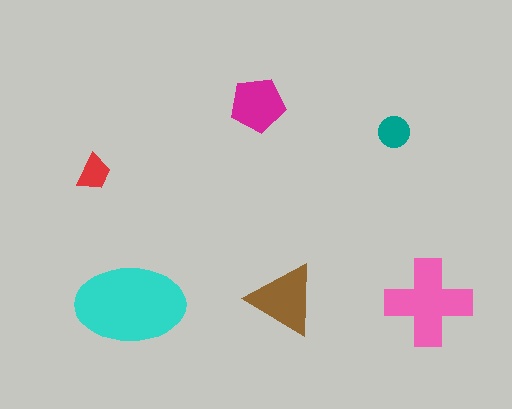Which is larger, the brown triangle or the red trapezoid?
The brown triangle.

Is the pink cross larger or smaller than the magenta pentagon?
Larger.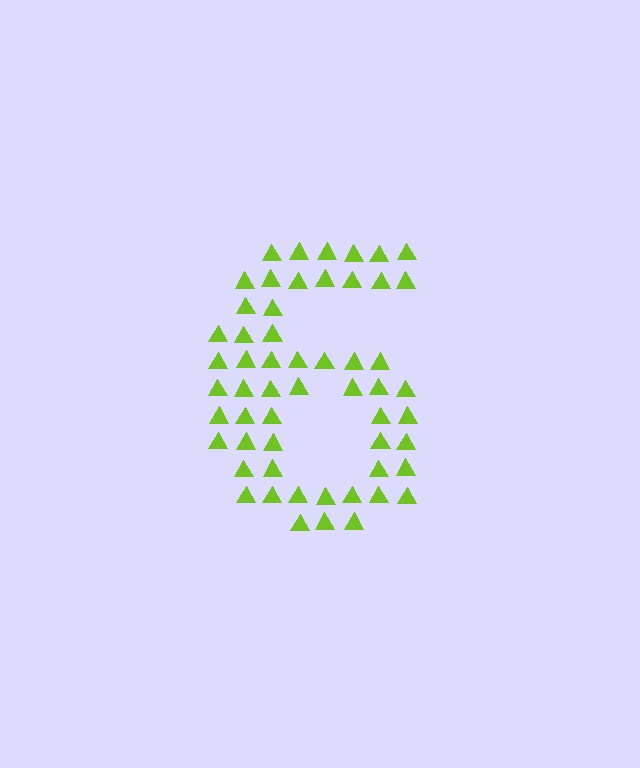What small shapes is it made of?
It is made of small triangles.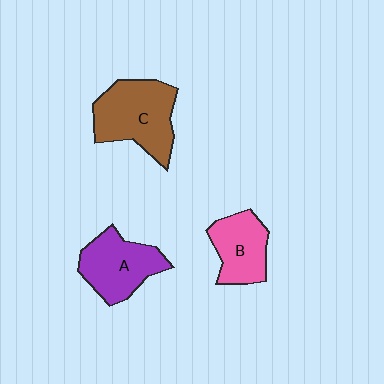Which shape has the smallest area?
Shape B (pink).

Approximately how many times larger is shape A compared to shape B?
Approximately 1.2 times.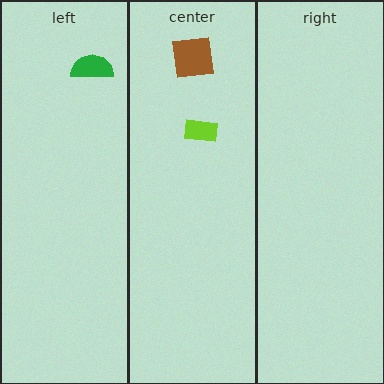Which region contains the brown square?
The center region.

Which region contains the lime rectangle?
The center region.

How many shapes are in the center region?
2.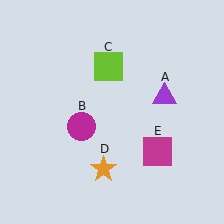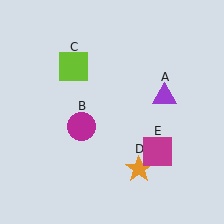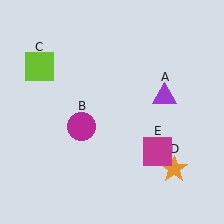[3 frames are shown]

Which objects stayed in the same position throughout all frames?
Purple triangle (object A) and magenta circle (object B) and magenta square (object E) remained stationary.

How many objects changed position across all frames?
2 objects changed position: lime square (object C), orange star (object D).